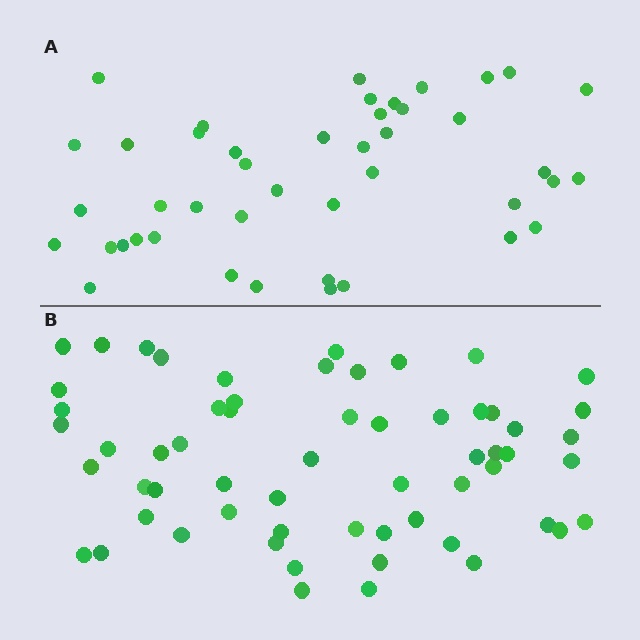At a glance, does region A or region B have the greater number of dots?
Region B (the bottom region) has more dots.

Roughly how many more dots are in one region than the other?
Region B has approximately 15 more dots than region A.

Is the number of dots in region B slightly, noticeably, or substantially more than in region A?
Region B has noticeably more, but not dramatically so. The ratio is roughly 1.4 to 1.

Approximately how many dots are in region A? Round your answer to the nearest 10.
About 40 dots. (The exact count is 44, which rounds to 40.)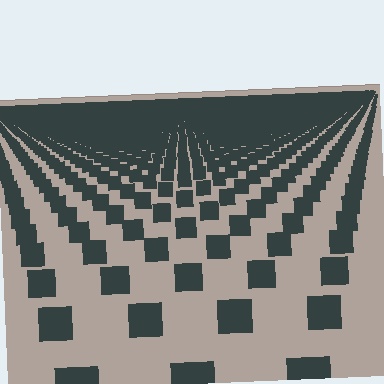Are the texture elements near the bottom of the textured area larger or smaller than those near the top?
Larger. Near the bottom, elements are closer to the viewer and appear at a bigger on-screen size.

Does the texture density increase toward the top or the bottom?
Density increases toward the top.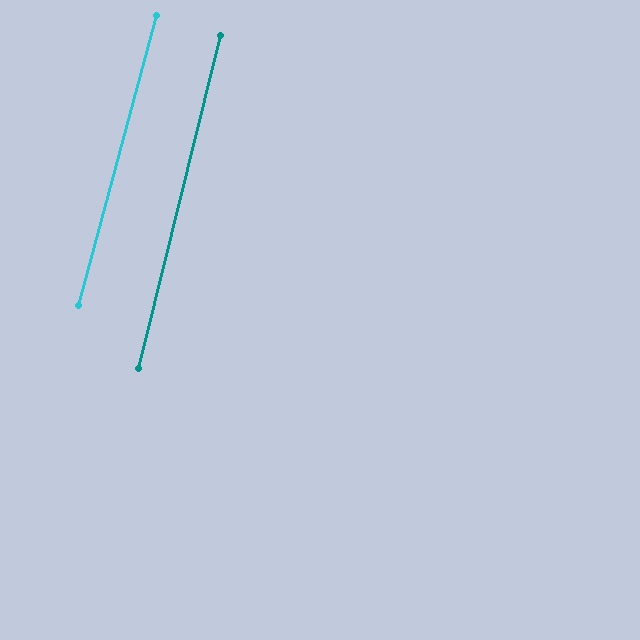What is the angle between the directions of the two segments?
Approximately 1 degree.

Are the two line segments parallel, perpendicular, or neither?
Parallel — their directions differ by only 1.2°.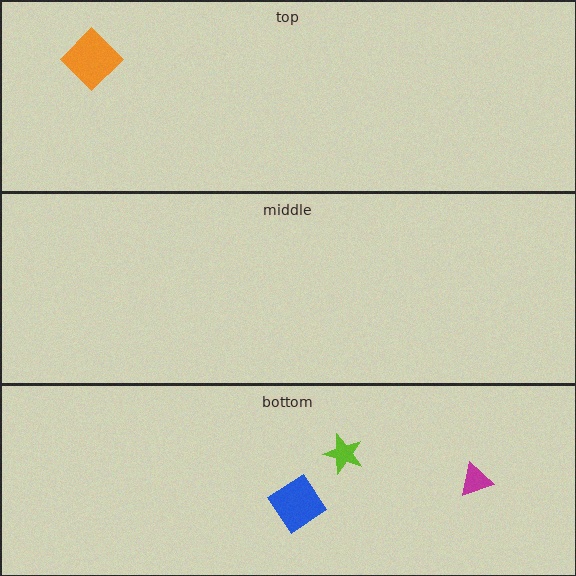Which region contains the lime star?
The bottom region.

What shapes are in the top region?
The orange diamond.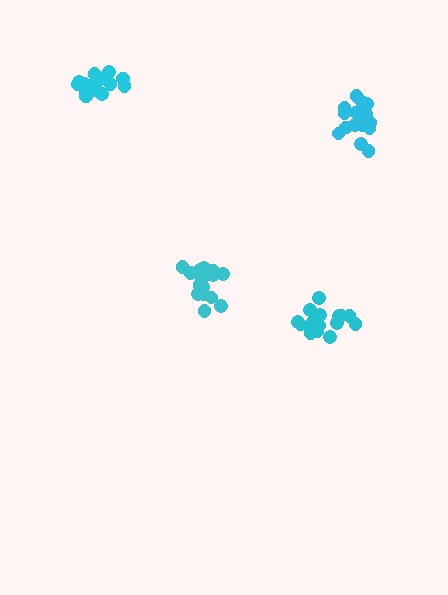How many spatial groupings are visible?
There are 4 spatial groupings.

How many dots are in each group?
Group 1: 19 dots, Group 2: 17 dots, Group 3: 18 dots, Group 4: 19 dots (73 total).